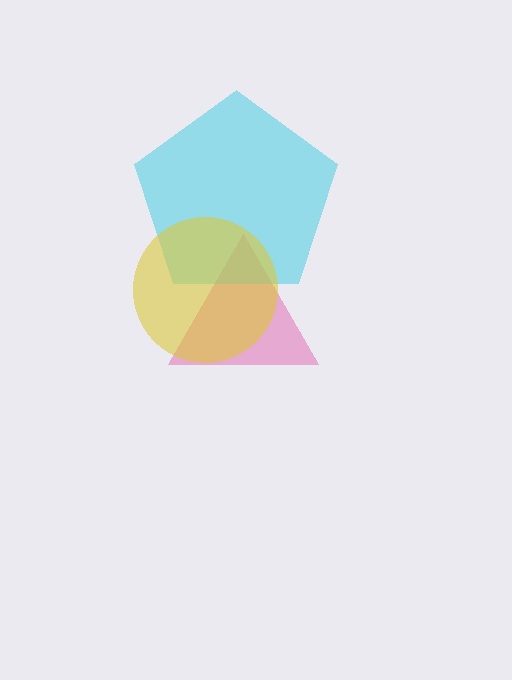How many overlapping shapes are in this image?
There are 3 overlapping shapes in the image.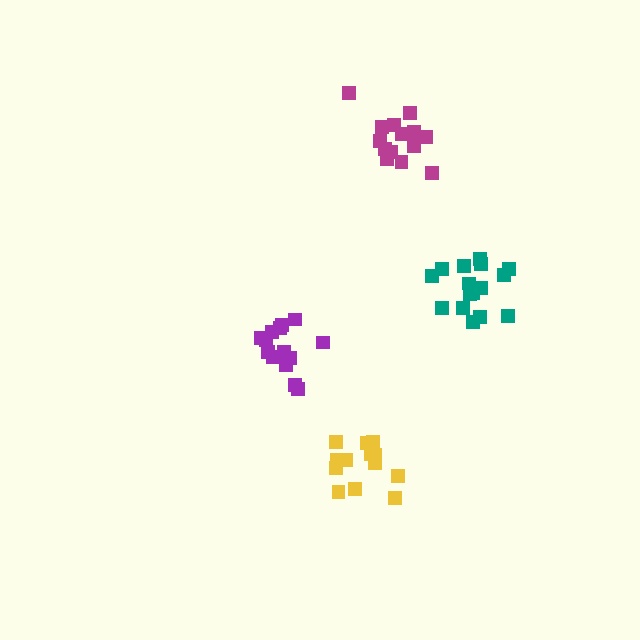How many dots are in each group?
Group 1: 14 dots, Group 2: 14 dots, Group 3: 14 dots, Group 4: 16 dots (58 total).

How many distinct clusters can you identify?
There are 4 distinct clusters.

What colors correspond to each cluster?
The clusters are colored: yellow, purple, magenta, teal.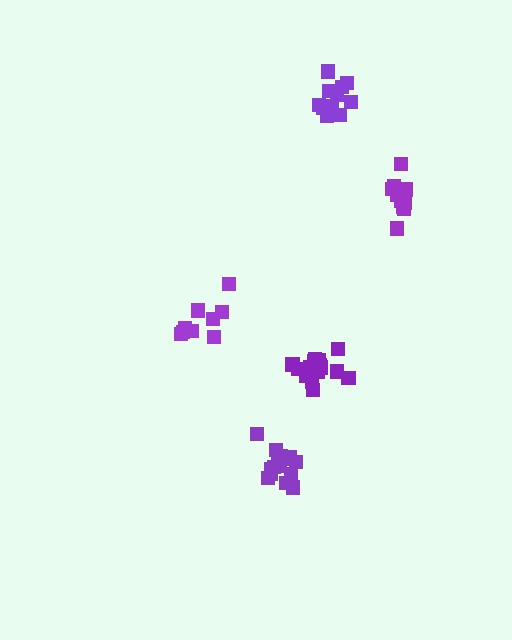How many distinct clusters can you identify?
There are 5 distinct clusters.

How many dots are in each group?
Group 1: 11 dots, Group 2: 15 dots, Group 3: 15 dots, Group 4: 9 dots, Group 5: 11 dots (61 total).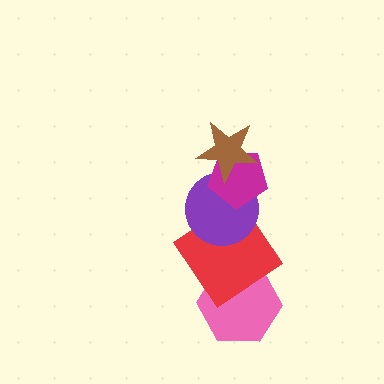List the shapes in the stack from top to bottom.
From top to bottom: the brown star, the magenta pentagon, the purple circle, the red diamond, the pink hexagon.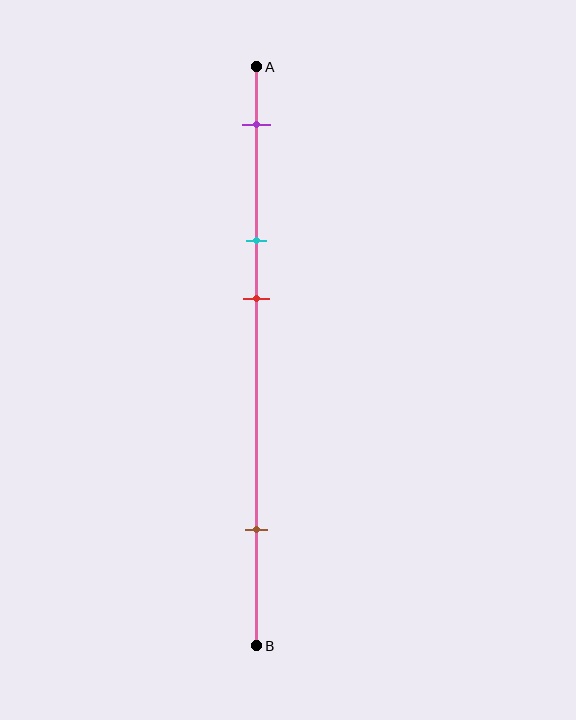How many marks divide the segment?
There are 4 marks dividing the segment.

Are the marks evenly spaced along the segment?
No, the marks are not evenly spaced.